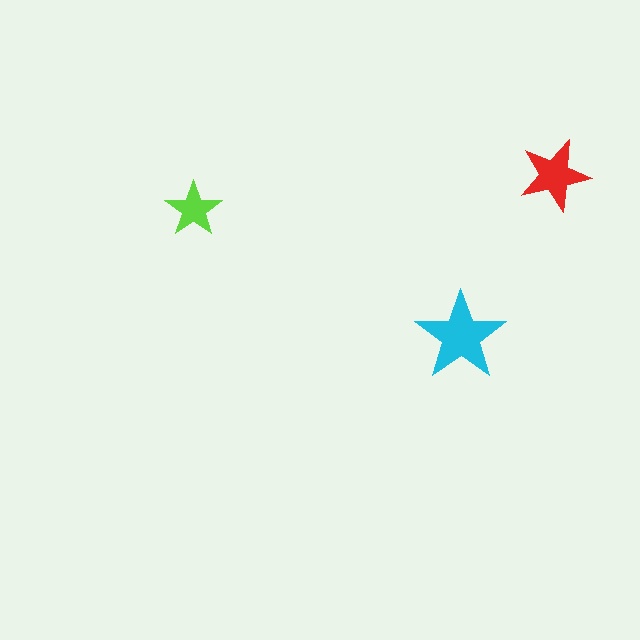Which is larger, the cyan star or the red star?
The cyan one.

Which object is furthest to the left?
The lime star is leftmost.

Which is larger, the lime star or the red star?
The red one.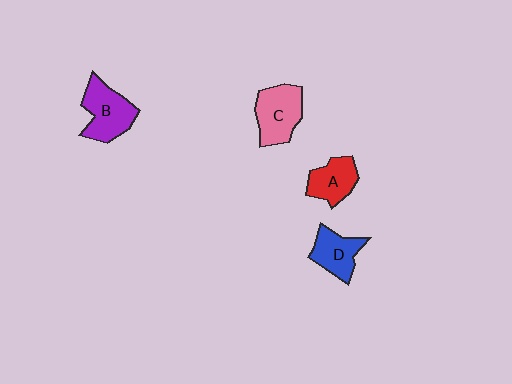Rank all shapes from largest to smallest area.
From largest to smallest: B (purple), C (pink), D (blue), A (red).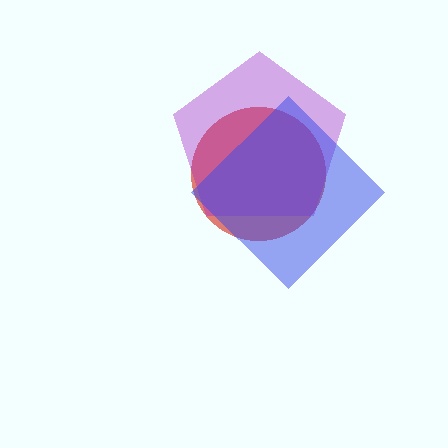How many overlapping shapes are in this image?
There are 3 overlapping shapes in the image.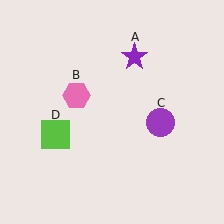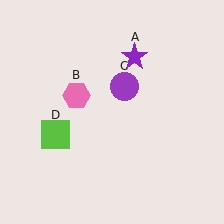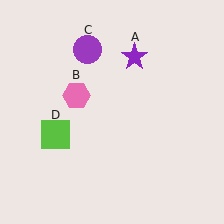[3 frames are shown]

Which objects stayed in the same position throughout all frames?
Purple star (object A) and pink hexagon (object B) and lime square (object D) remained stationary.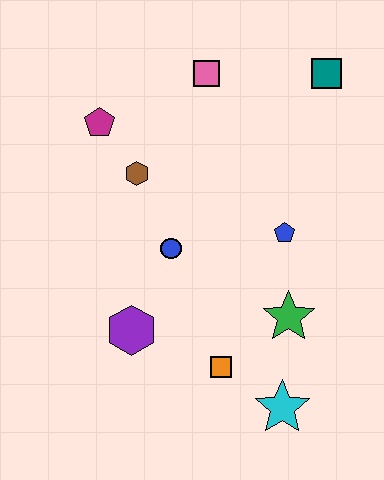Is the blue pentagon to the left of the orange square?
No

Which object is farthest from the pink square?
The cyan star is farthest from the pink square.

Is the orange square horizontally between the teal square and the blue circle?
Yes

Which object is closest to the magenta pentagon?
The brown hexagon is closest to the magenta pentagon.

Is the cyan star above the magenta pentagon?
No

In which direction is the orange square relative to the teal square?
The orange square is below the teal square.